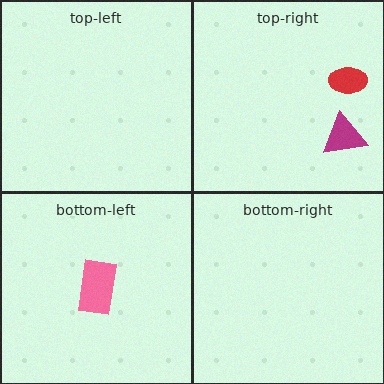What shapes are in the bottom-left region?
The pink rectangle.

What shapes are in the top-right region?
The red ellipse, the magenta triangle.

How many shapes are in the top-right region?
2.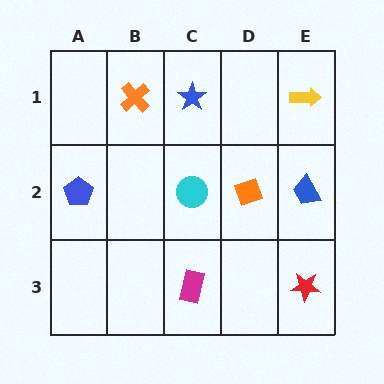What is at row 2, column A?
A blue pentagon.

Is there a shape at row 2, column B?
No, that cell is empty.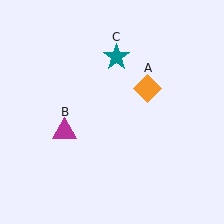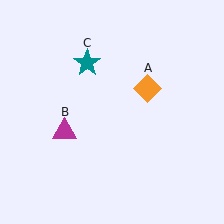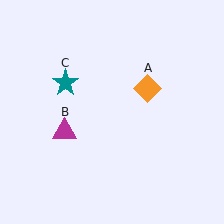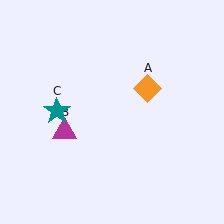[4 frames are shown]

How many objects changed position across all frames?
1 object changed position: teal star (object C).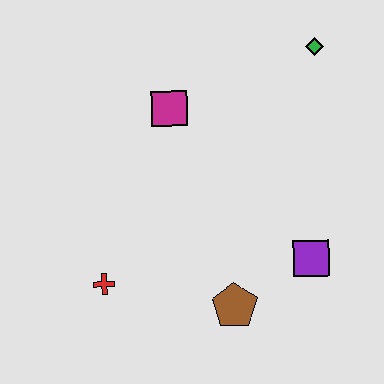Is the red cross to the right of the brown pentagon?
No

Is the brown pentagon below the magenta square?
Yes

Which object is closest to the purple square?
The brown pentagon is closest to the purple square.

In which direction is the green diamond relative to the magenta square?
The green diamond is to the right of the magenta square.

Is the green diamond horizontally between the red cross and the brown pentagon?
No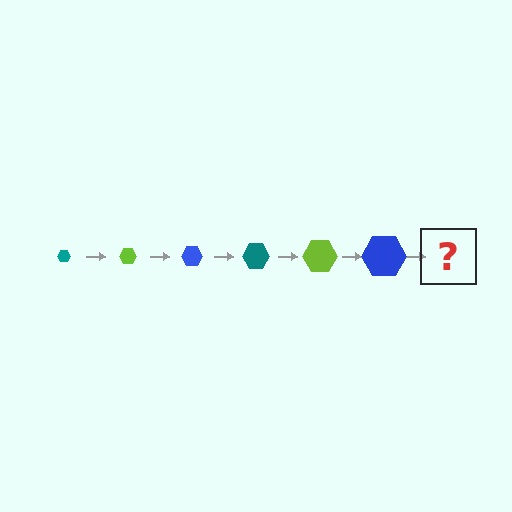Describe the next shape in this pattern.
It should be a teal hexagon, larger than the previous one.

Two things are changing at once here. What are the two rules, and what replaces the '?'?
The two rules are that the hexagon grows larger each step and the color cycles through teal, lime, and blue. The '?' should be a teal hexagon, larger than the previous one.